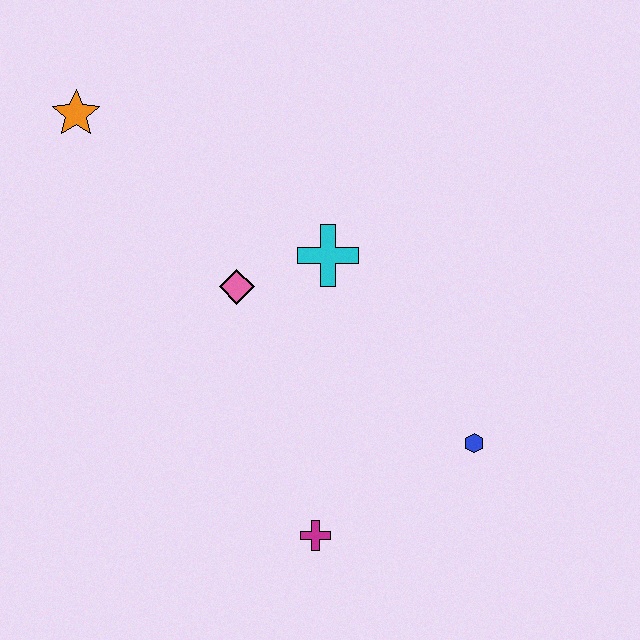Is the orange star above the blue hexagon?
Yes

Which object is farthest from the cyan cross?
The orange star is farthest from the cyan cross.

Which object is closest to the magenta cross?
The blue hexagon is closest to the magenta cross.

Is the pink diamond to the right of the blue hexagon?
No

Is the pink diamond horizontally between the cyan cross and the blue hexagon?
No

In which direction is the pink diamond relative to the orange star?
The pink diamond is below the orange star.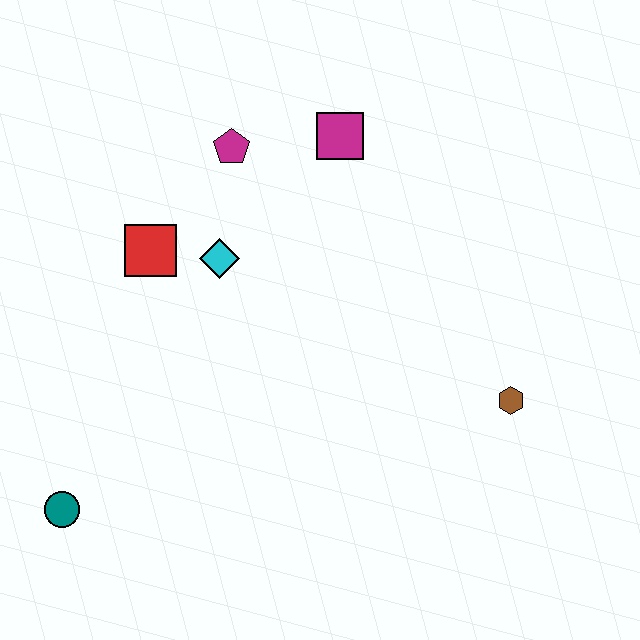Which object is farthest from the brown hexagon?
The teal circle is farthest from the brown hexagon.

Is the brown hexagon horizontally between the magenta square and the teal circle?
No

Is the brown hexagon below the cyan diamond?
Yes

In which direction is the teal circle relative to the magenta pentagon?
The teal circle is below the magenta pentagon.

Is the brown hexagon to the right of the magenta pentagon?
Yes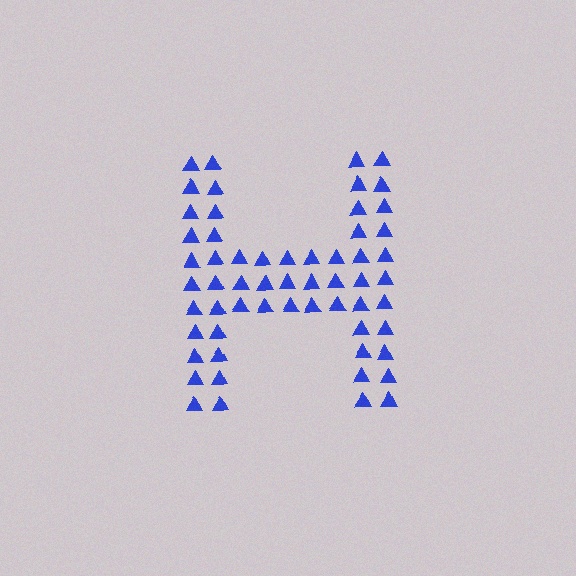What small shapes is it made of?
It is made of small triangles.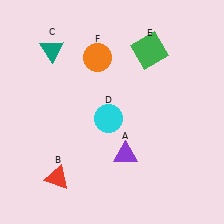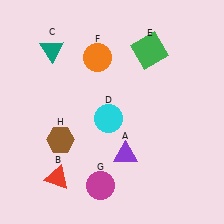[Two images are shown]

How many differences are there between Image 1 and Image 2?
There are 2 differences between the two images.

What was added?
A magenta circle (G), a brown hexagon (H) were added in Image 2.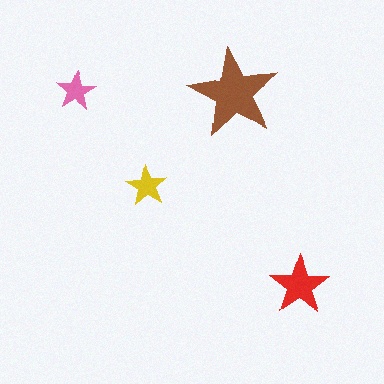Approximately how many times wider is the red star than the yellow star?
About 1.5 times wider.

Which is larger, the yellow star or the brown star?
The brown one.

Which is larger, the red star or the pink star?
The red one.